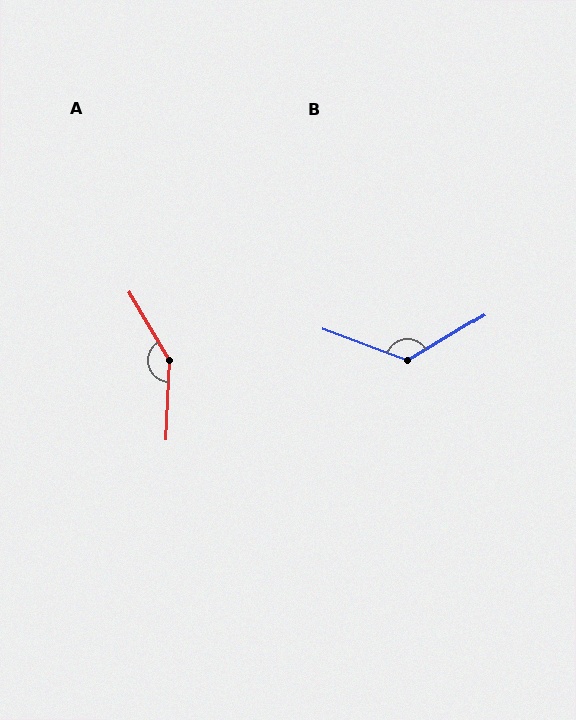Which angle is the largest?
A, at approximately 147 degrees.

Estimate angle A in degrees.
Approximately 147 degrees.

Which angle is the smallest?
B, at approximately 129 degrees.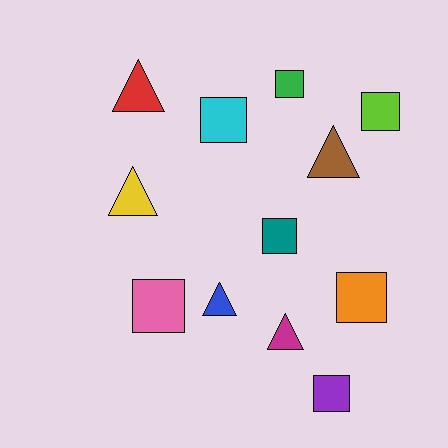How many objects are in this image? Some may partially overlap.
There are 12 objects.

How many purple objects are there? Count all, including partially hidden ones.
There is 1 purple object.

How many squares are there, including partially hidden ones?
There are 7 squares.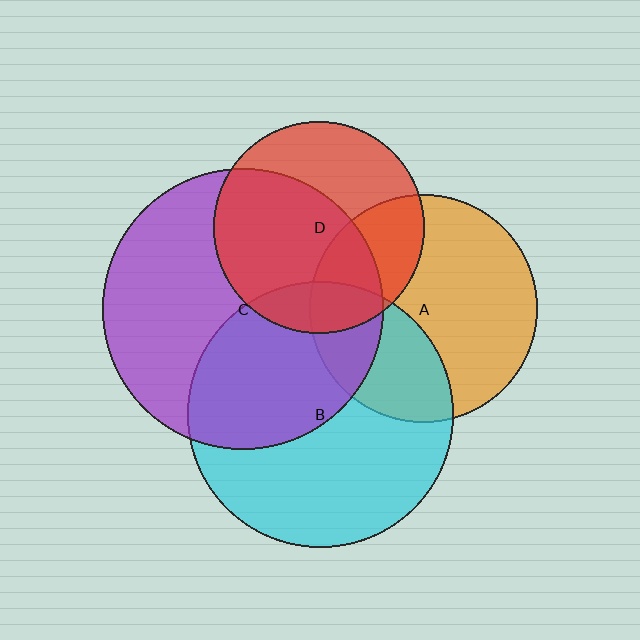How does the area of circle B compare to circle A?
Approximately 1.4 times.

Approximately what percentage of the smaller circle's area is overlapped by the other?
Approximately 60%.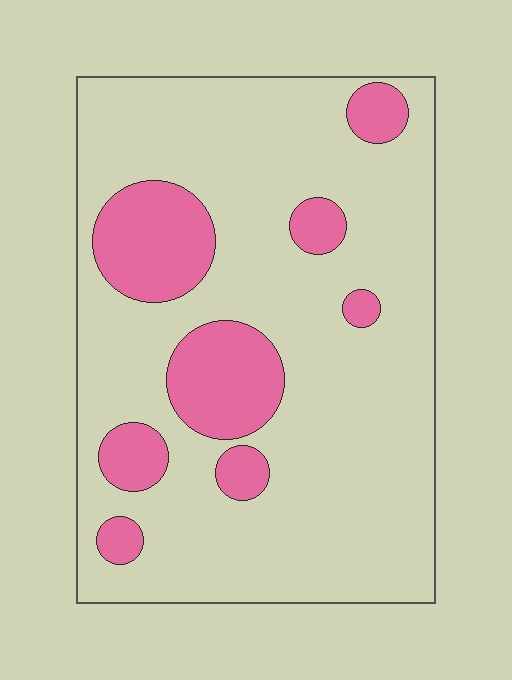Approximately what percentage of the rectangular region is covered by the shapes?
Approximately 20%.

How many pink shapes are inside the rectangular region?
8.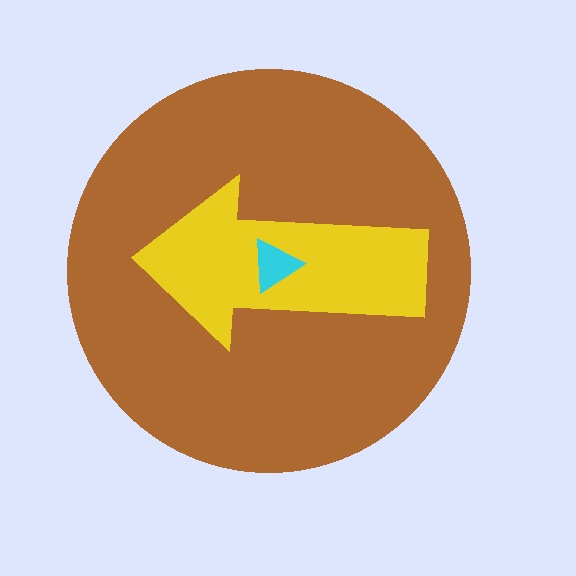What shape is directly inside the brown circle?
The yellow arrow.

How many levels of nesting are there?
3.